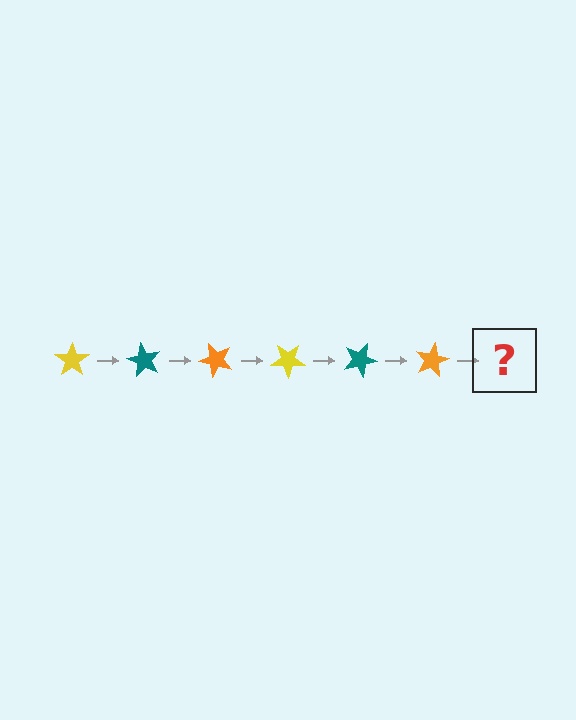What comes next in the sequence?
The next element should be a yellow star, rotated 360 degrees from the start.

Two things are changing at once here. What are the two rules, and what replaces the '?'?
The two rules are that it rotates 60 degrees each step and the color cycles through yellow, teal, and orange. The '?' should be a yellow star, rotated 360 degrees from the start.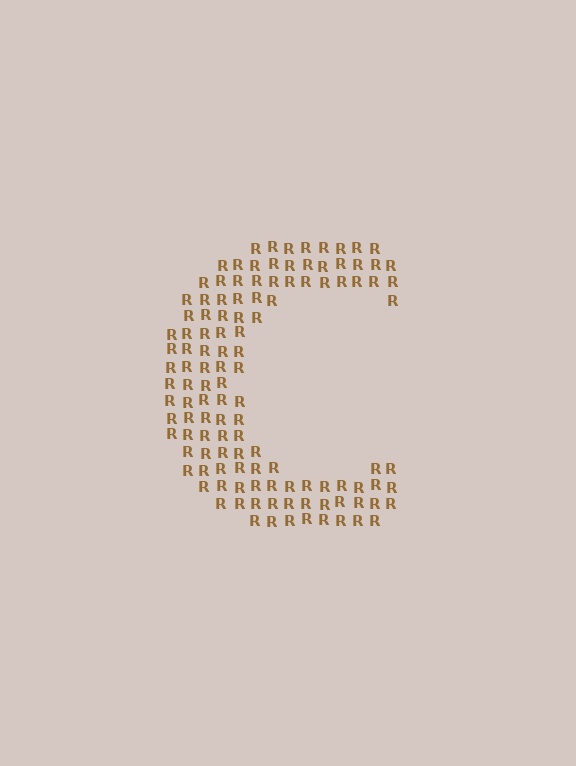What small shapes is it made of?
It is made of small letter R's.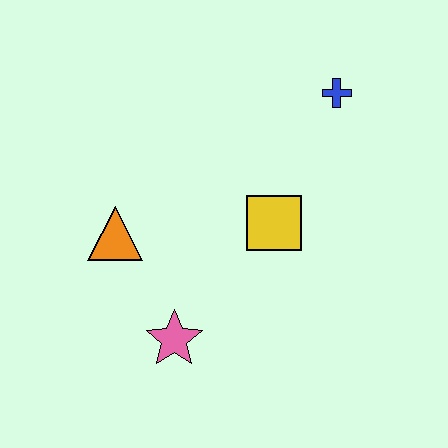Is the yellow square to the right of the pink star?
Yes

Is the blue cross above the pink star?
Yes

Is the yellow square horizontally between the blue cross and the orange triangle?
Yes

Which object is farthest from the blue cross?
The pink star is farthest from the blue cross.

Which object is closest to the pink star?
The orange triangle is closest to the pink star.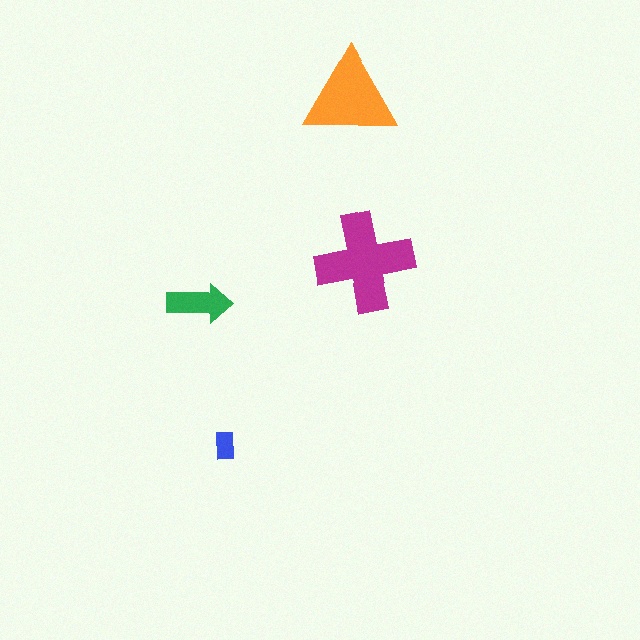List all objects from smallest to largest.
The blue rectangle, the green arrow, the orange triangle, the magenta cross.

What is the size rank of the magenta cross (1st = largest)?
1st.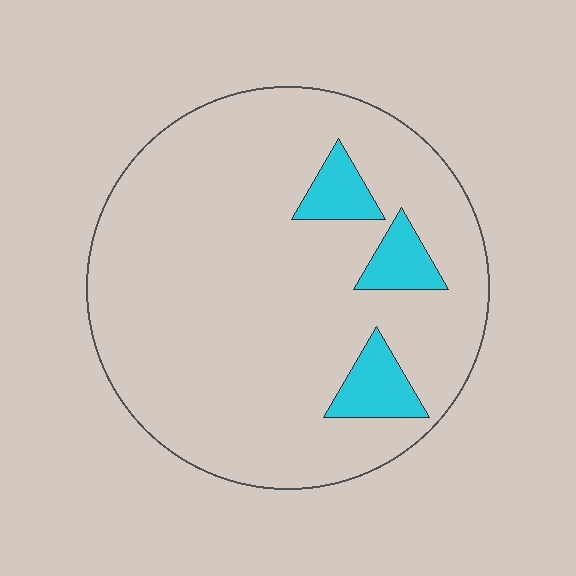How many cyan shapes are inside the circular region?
3.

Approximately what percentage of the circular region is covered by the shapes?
Approximately 10%.